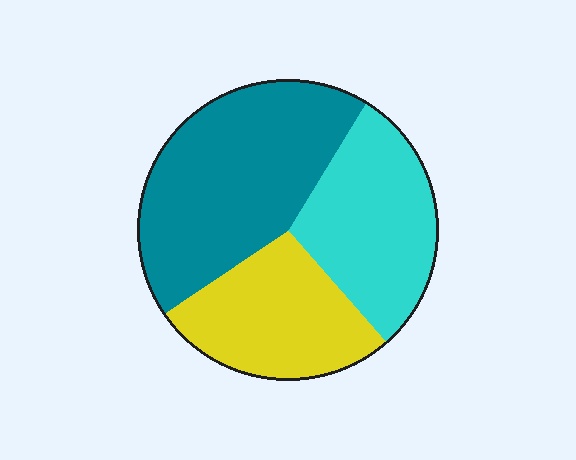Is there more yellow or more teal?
Teal.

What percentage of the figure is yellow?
Yellow takes up about one quarter (1/4) of the figure.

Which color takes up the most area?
Teal, at roughly 45%.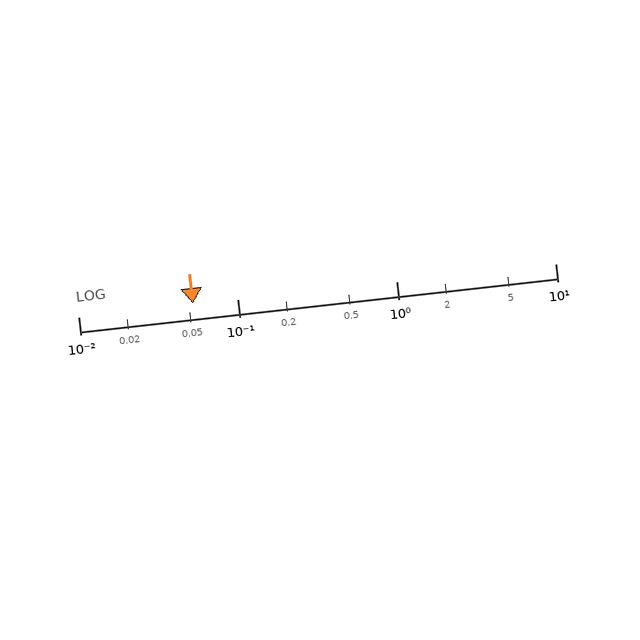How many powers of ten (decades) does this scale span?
The scale spans 3 decades, from 0.01 to 10.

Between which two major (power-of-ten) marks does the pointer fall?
The pointer is between 0.01 and 0.1.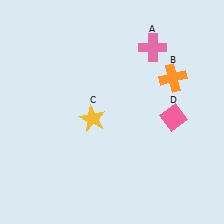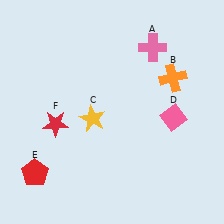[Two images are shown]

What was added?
A red pentagon (E), a red star (F) were added in Image 2.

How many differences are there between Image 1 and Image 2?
There are 2 differences between the two images.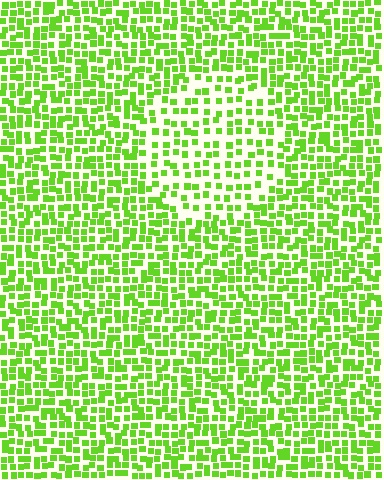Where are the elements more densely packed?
The elements are more densely packed outside the circle boundary.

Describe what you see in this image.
The image contains small lime elements arranged at two different densities. A circle-shaped region is visible where the elements are less densely packed than the surrounding area.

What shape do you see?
I see a circle.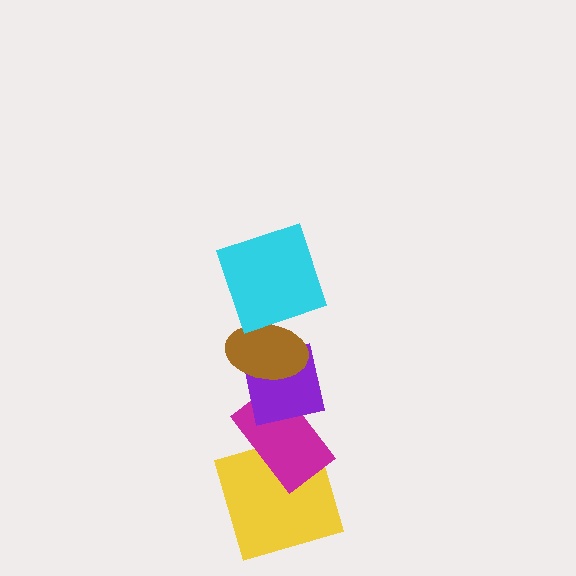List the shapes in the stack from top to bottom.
From top to bottom: the cyan square, the brown ellipse, the purple square, the magenta rectangle, the yellow square.